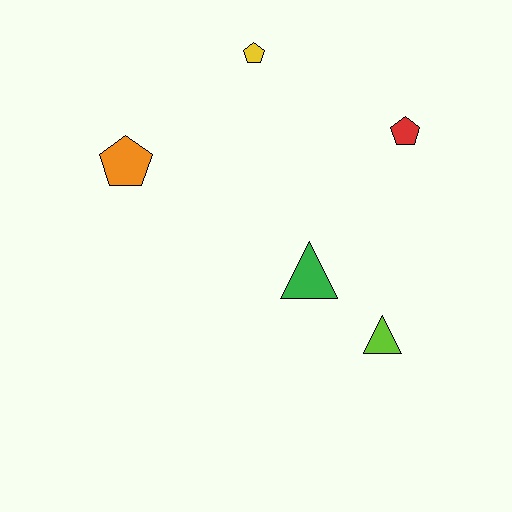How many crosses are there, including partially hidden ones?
There are no crosses.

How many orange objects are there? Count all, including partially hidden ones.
There is 1 orange object.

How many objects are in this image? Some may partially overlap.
There are 5 objects.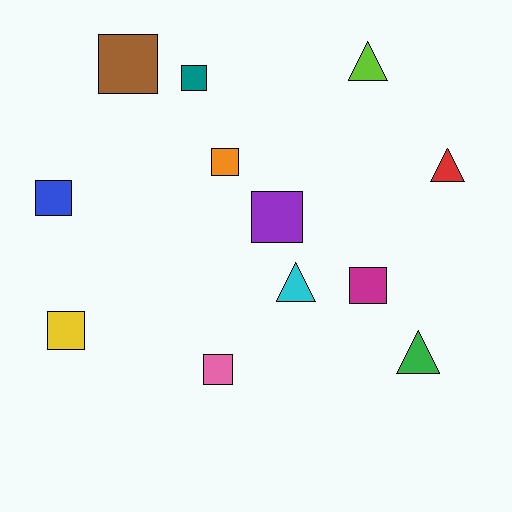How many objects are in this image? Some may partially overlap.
There are 12 objects.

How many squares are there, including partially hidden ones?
There are 8 squares.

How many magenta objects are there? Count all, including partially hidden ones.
There is 1 magenta object.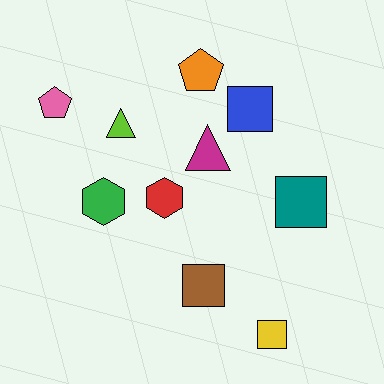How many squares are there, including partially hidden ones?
There are 4 squares.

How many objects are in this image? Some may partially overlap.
There are 10 objects.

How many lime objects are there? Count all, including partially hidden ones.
There is 1 lime object.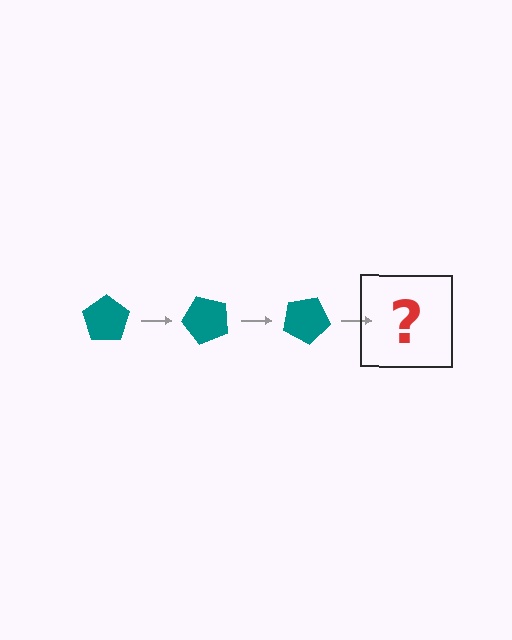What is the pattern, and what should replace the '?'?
The pattern is that the pentagon rotates 50 degrees each step. The '?' should be a teal pentagon rotated 150 degrees.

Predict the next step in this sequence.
The next step is a teal pentagon rotated 150 degrees.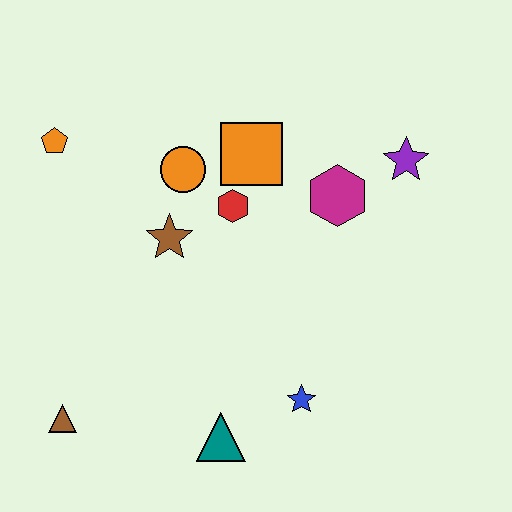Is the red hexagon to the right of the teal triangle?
Yes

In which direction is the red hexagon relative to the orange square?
The red hexagon is below the orange square.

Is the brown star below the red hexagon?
Yes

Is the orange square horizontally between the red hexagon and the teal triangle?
No